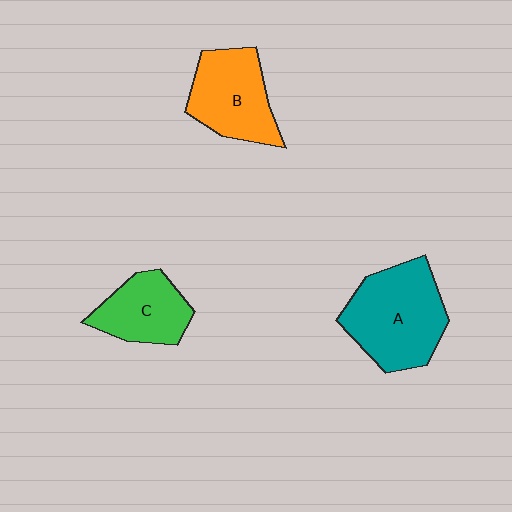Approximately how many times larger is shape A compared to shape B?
Approximately 1.3 times.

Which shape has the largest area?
Shape A (teal).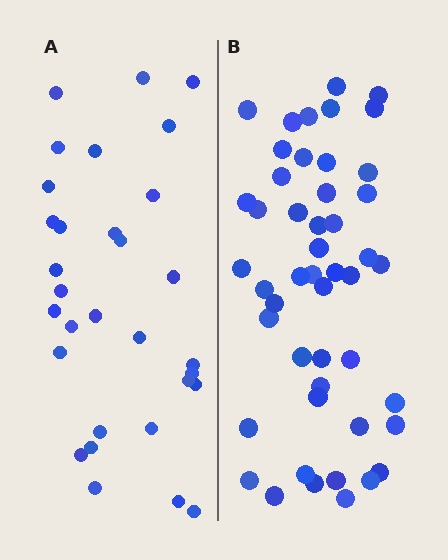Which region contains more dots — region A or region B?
Region B (the right region) has more dots.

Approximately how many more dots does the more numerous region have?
Region B has approximately 15 more dots than region A.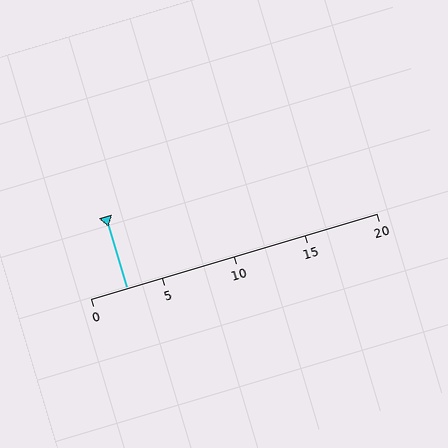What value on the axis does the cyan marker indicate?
The marker indicates approximately 2.5.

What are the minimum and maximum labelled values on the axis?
The axis runs from 0 to 20.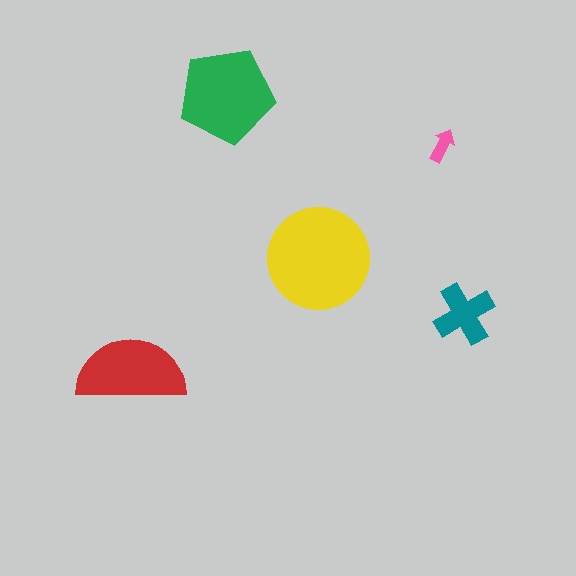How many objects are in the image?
There are 5 objects in the image.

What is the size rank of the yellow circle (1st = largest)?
1st.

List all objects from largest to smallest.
The yellow circle, the green pentagon, the red semicircle, the teal cross, the pink arrow.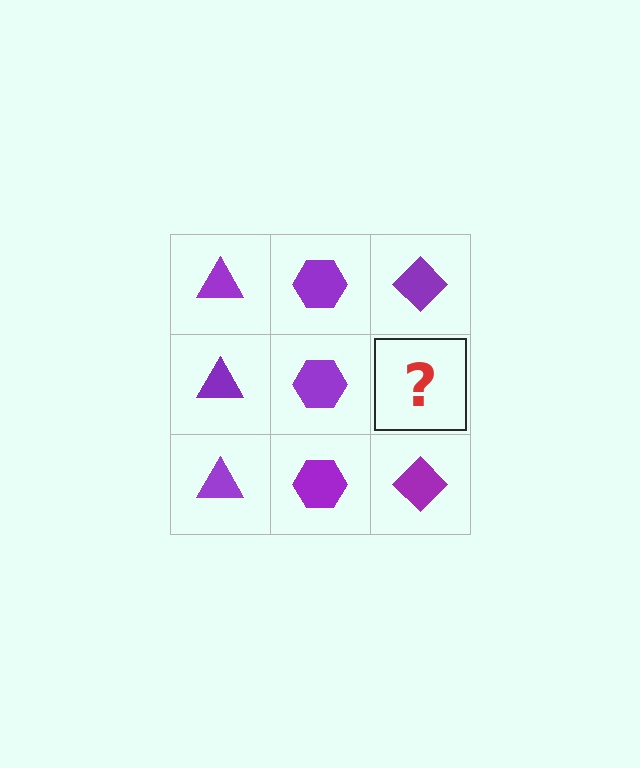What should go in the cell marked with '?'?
The missing cell should contain a purple diamond.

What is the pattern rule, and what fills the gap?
The rule is that each column has a consistent shape. The gap should be filled with a purple diamond.